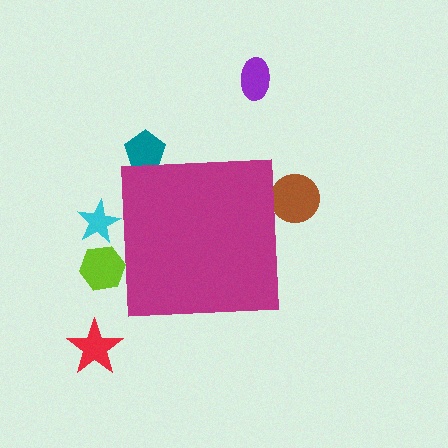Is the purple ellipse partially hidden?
No, the purple ellipse is fully visible.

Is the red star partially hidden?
No, the red star is fully visible.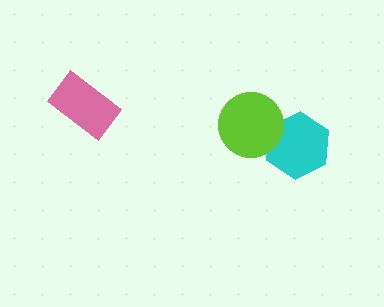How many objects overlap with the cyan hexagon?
1 object overlaps with the cyan hexagon.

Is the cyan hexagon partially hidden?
Yes, it is partially covered by another shape.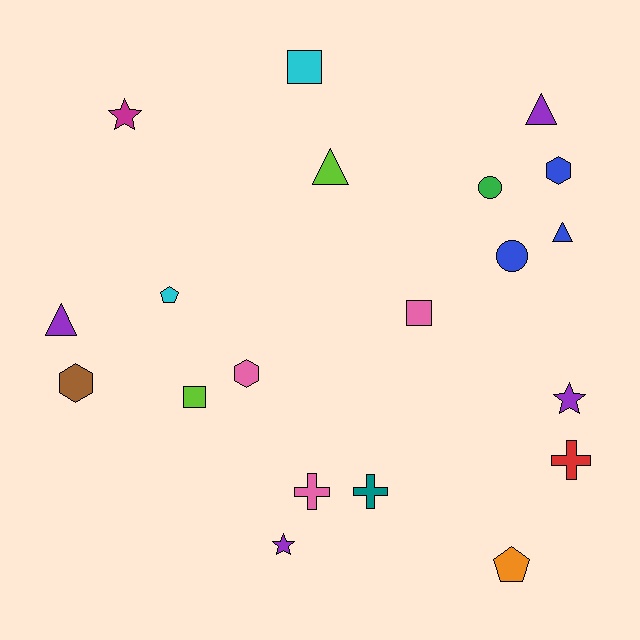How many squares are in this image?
There are 3 squares.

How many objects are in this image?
There are 20 objects.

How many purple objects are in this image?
There are 4 purple objects.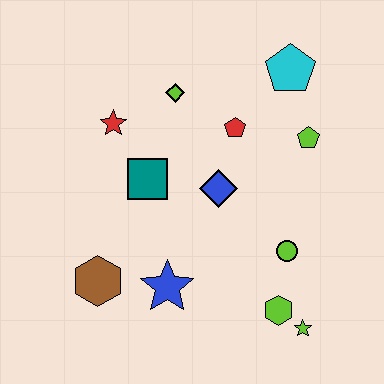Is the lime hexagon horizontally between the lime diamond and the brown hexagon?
No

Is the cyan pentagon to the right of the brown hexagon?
Yes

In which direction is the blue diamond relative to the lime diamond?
The blue diamond is below the lime diamond.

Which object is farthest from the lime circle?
The red star is farthest from the lime circle.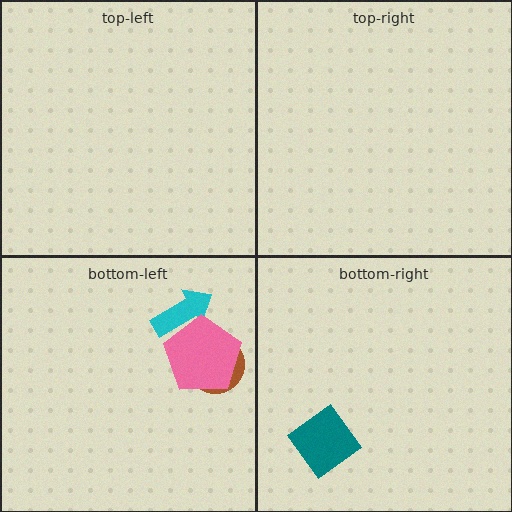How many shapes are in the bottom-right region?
1.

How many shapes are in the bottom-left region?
3.